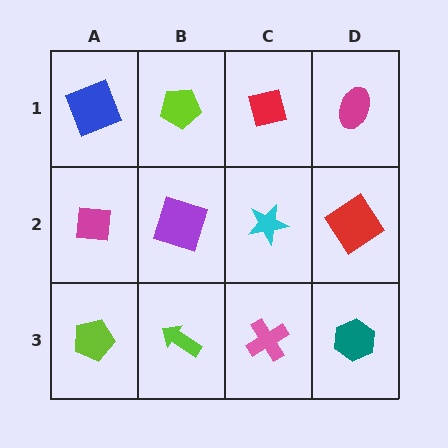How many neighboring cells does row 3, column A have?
2.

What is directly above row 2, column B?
A lime pentagon.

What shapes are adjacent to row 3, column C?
A cyan star (row 2, column C), a lime arrow (row 3, column B), a teal hexagon (row 3, column D).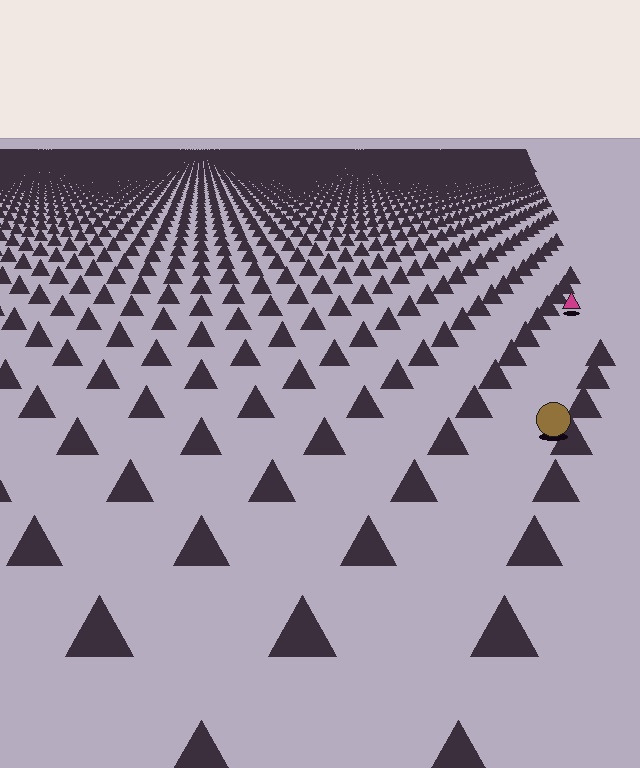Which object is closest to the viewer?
The brown circle is closest. The texture marks near it are larger and more spread out.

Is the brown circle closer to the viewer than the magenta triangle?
Yes. The brown circle is closer — you can tell from the texture gradient: the ground texture is coarser near it.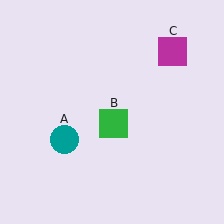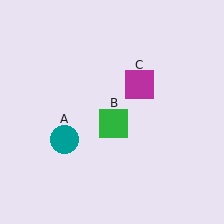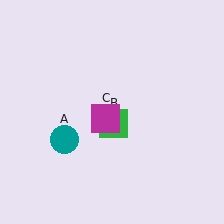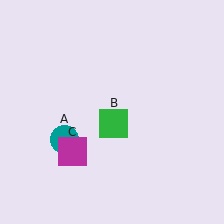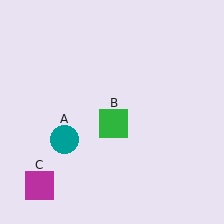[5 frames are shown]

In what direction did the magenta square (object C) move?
The magenta square (object C) moved down and to the left.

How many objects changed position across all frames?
1 object changed position: magenta square (object C).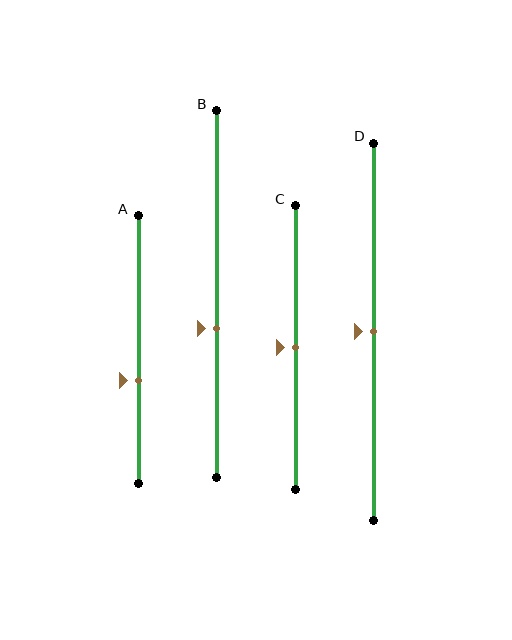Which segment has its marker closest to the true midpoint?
Segment C has its marker closest to the true midpoint.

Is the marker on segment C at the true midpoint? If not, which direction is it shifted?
Yes, the marker on segment C is at the true midpoint.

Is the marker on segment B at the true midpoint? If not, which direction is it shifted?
No, the marker on segment B is shifted downward by about 9% of the segment length.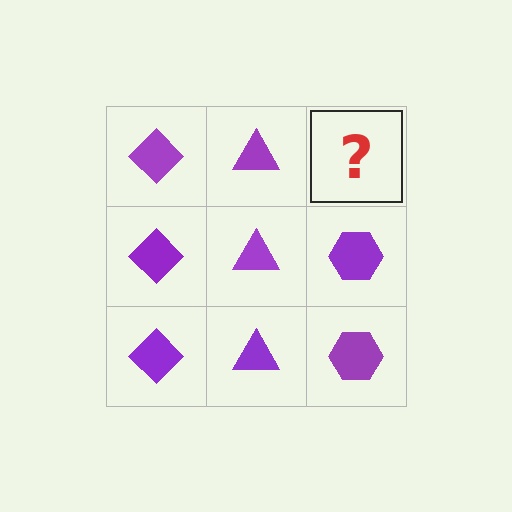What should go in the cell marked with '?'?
The missing cell should contain a purple hexagon.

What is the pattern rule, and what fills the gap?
The rule is that each column has a consistent shape. The gap should be filled with a purple hexagon.